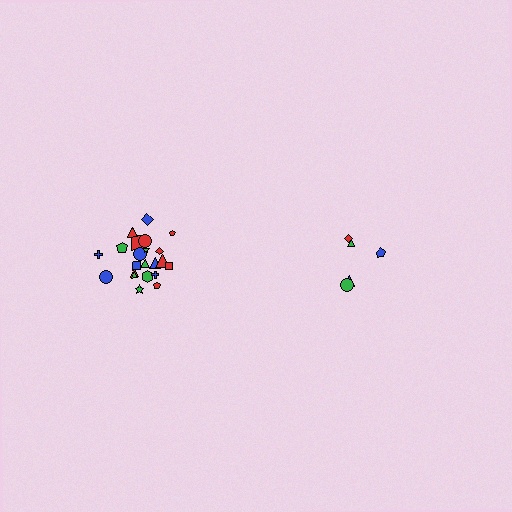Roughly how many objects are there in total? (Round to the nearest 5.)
Roughly 25 objects in total.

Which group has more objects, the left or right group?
The left group.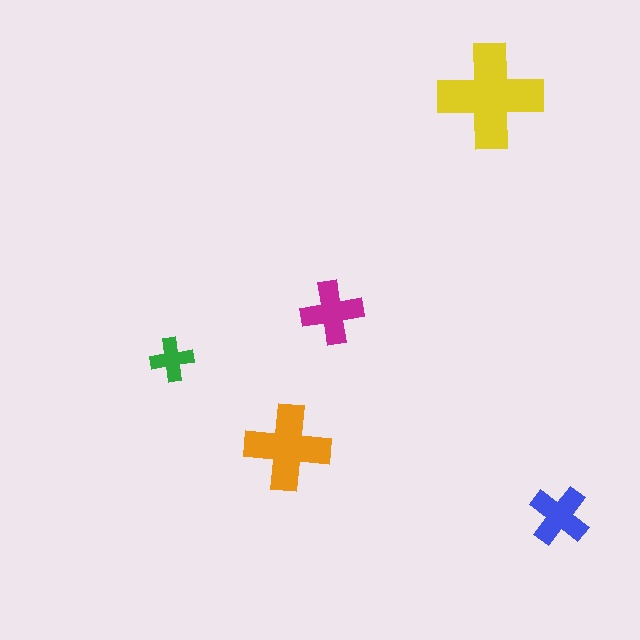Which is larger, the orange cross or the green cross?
The orange one.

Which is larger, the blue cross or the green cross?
The blue one.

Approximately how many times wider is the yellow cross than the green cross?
About 2.5 times wider.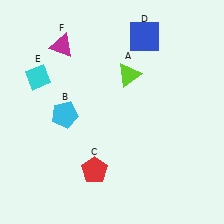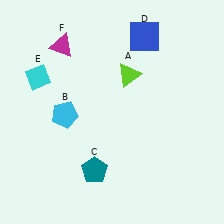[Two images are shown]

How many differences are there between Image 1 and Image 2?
There is 1 difference between the two images.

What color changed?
The pentagon (C) changed from red in Image 1 to teal in Image 2.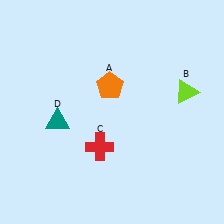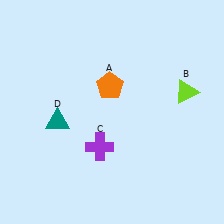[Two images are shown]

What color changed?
The cross (C) changed from red in Image 1 to purple in Image 2.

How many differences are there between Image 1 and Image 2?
There is 1 difference between the two images.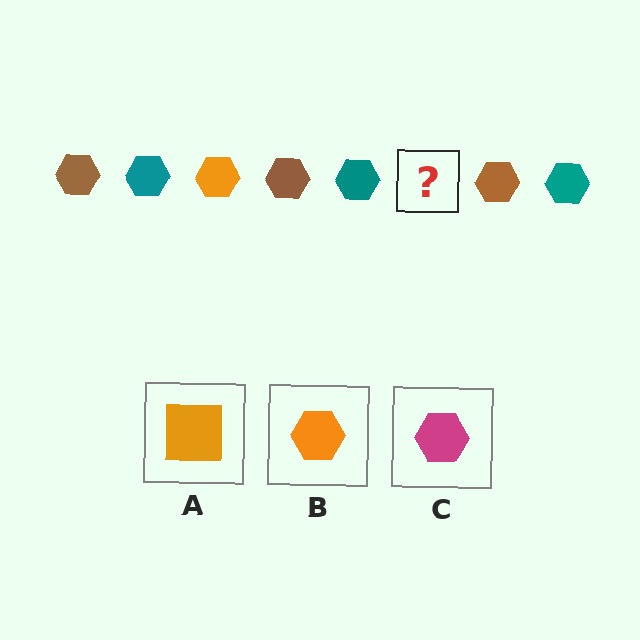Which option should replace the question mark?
Option B.